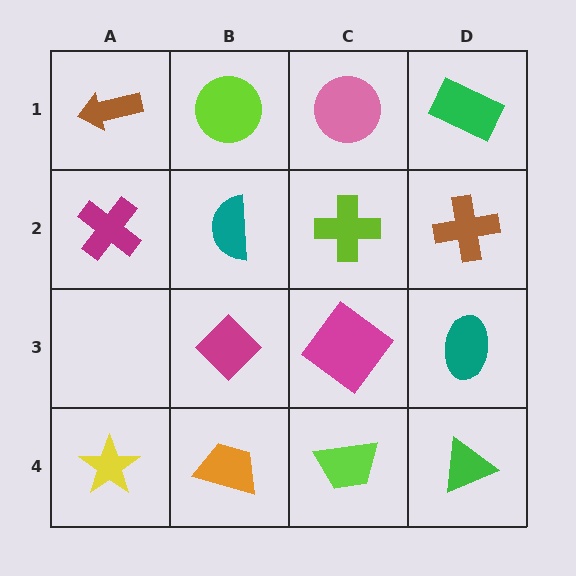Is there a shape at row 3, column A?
No, that cell is empty.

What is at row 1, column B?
A lime circle.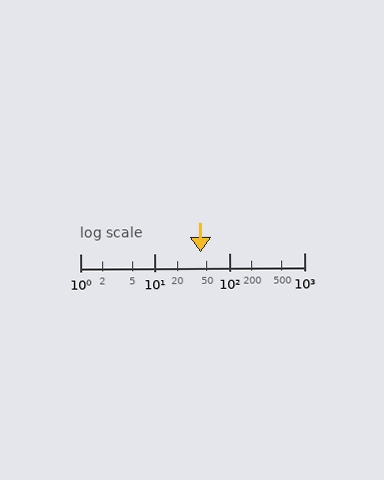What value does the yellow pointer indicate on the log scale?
The pointer indicates approximately 41.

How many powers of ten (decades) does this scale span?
The scale spans 3 decades, from 1 to 1000.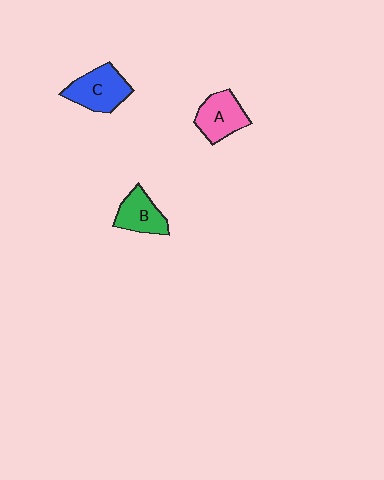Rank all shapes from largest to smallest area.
From largest to smallest: C (blue), A (pink), B (green).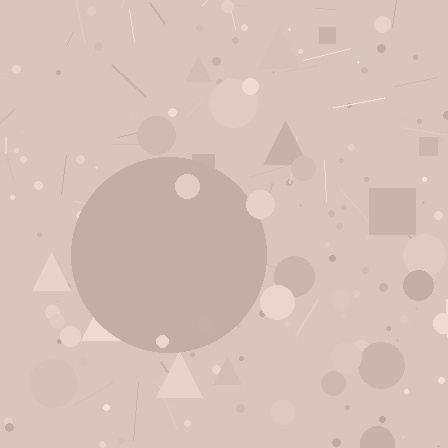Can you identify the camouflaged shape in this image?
The camouflaged shape is a circle.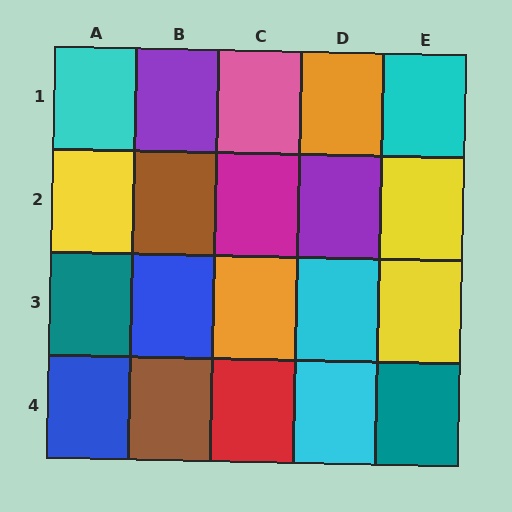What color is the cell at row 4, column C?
Red.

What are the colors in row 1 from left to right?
Cyan, purple, pink, orange, cyan.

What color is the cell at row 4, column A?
Blue.